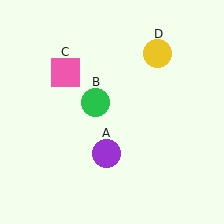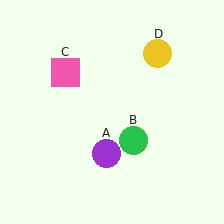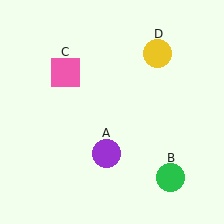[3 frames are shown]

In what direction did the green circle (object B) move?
The green circle (object B) moved down and to the right.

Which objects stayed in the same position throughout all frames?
Purple circle (object A) and pink square (object C) and yellow circle (object D) remained stationary.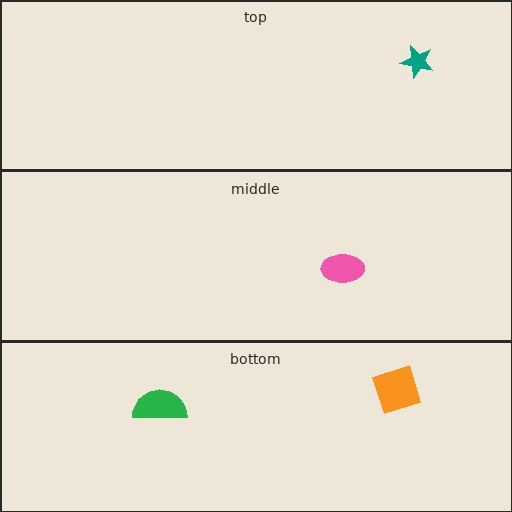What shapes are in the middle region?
The pink ellipse.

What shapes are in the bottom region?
The orange diamond, the green semicircle.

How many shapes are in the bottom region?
2.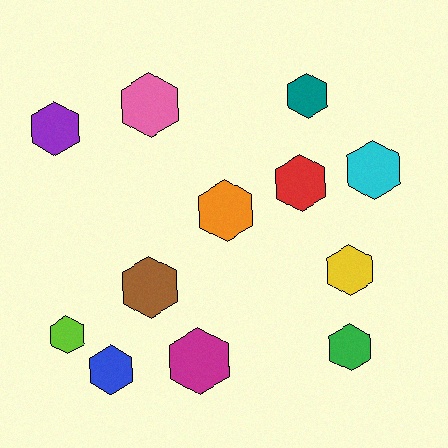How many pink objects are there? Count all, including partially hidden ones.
There is 1 pink object.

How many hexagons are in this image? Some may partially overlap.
There are 12 hexagons.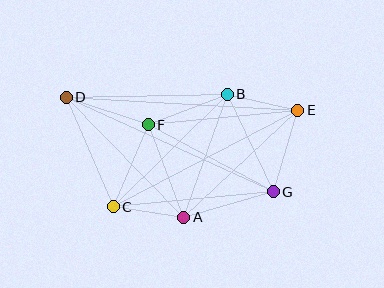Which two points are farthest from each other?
Points D and E are farthest from each other.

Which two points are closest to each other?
Points A and C are closest to each other.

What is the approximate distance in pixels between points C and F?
The distance between C and F is approximately 89 pixels.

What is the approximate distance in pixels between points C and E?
The distance between C and E is approximately 208 pixels.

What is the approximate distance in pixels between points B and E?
The distance between B and E is approximately 72 pixels.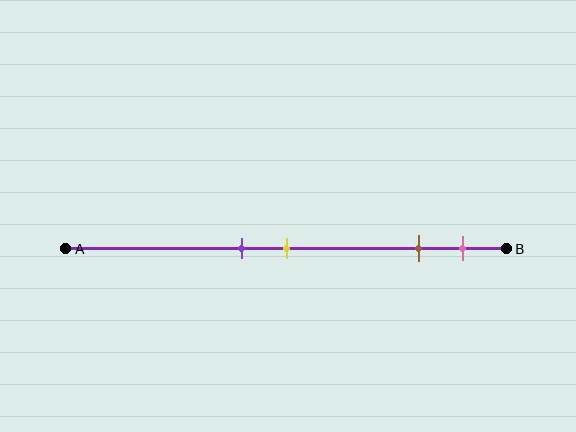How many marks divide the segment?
There are 4 marks dividing the segment.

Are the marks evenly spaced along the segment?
No, the marks are not evenly spaced.